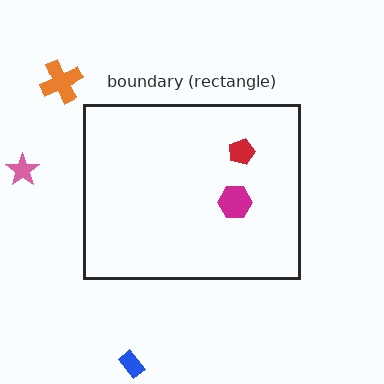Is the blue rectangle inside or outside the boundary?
Outside.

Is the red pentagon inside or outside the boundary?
Inside.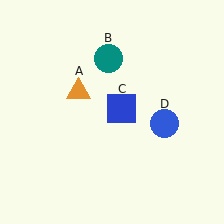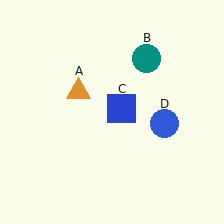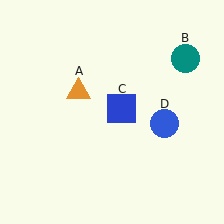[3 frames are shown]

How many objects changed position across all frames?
1 object changed position: teal circle (object B).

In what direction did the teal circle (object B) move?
The teal circle (object B) moved right.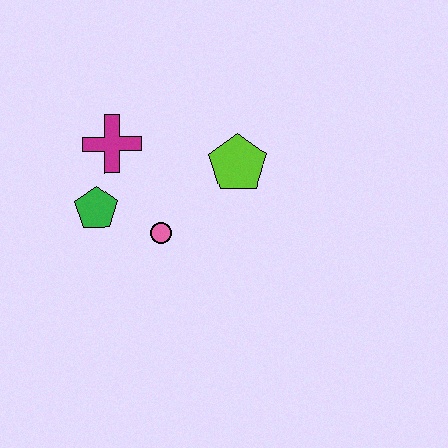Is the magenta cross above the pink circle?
Yes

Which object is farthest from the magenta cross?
The lime pentagon is farthest from the magenta cross.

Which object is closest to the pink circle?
The green pentagon is closest to the pink circle.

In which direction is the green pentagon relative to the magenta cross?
The green pentagon is below the magenta cross.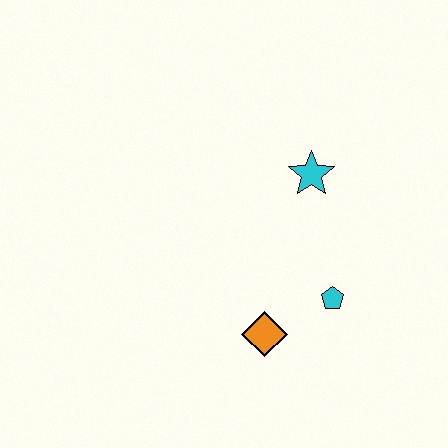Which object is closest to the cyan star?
The cyan pentagon is closest to the cyan star.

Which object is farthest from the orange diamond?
The cyan star is farthest from the orange diamond.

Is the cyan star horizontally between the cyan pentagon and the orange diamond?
Yes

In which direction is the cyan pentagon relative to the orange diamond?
The cyan pentagon is to the right of the orange diamond.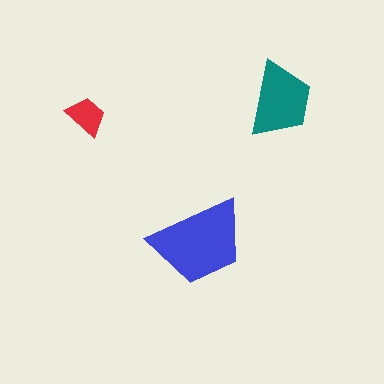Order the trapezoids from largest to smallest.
the blue one, the teal one, the red one.